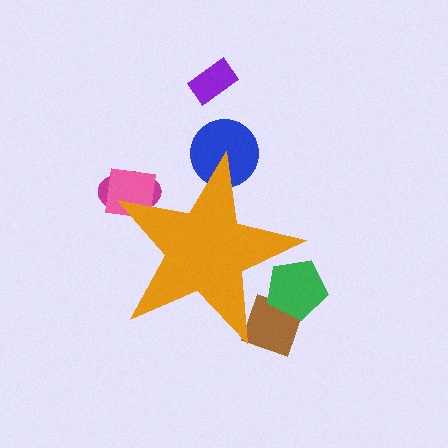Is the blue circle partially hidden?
Yes, the blue circle is partially hidden behind the orange star.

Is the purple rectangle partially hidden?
No, the purple rectangle is fully visible.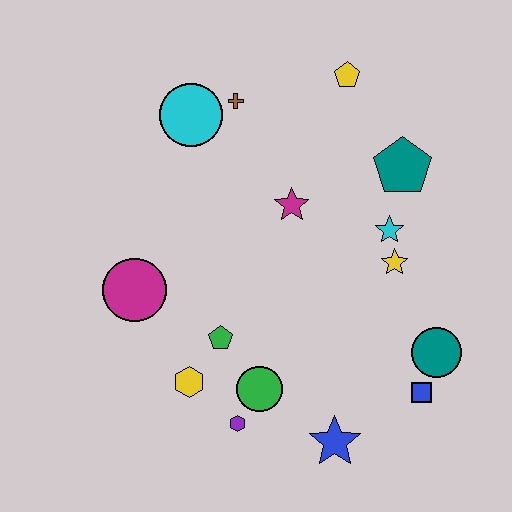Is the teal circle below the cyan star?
Yes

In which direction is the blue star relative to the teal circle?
The blue star is to the left of the teal circle.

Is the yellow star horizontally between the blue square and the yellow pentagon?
Yes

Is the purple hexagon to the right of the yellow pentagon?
No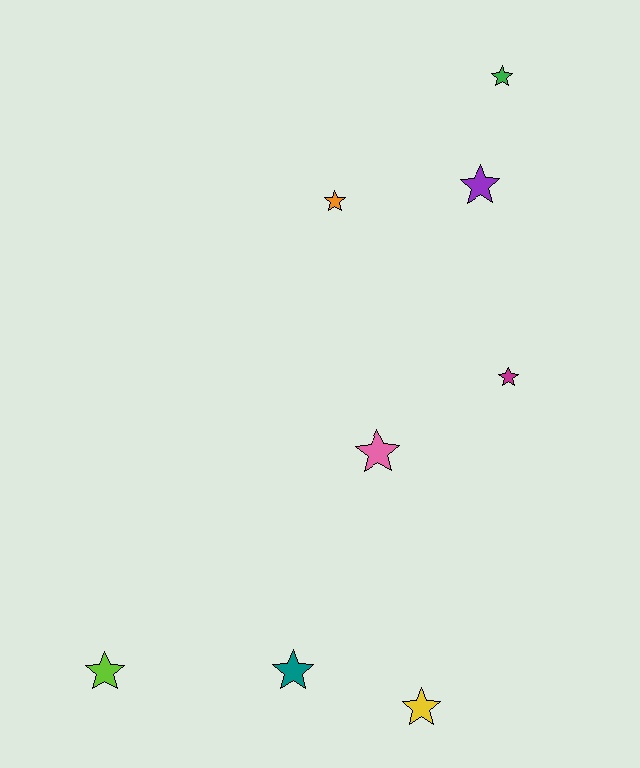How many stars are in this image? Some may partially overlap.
There are 8 stars.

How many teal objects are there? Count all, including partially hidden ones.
There is 1 teal object.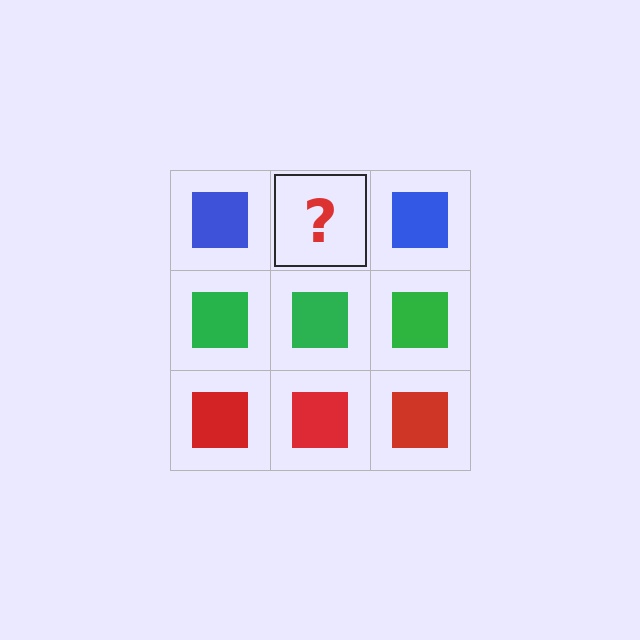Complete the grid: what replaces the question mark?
The question mark should be replaced with a blue square.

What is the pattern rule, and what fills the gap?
The rule is that each row has a consistent color. The gap should be filled with a blue square.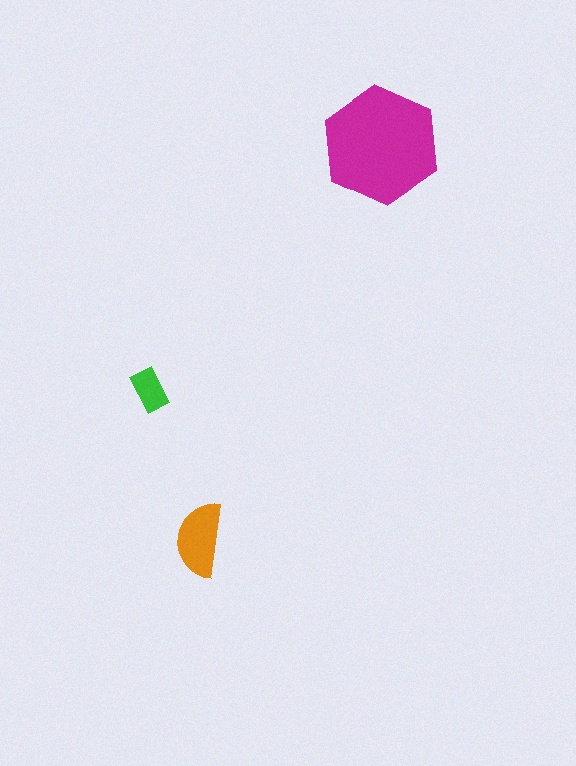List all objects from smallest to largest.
The green rectangle, the orange semicircle, the magenta hexagon.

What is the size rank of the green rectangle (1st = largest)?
3rd.